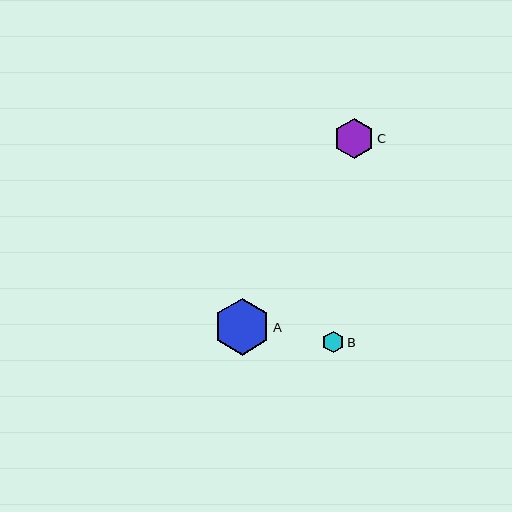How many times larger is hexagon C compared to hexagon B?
Hexagon C is approximately 1.8 times the size of hexagon B.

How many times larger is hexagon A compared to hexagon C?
Hexagon A is approximately 1.4 times the size of hexagon C.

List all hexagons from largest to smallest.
From largest to smallest: A, C, B.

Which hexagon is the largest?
Hexagon A is the largest with a size of approximately 57 pixels.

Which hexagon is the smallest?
Hexagon B is the smallest with a size of approximately 22 pixels.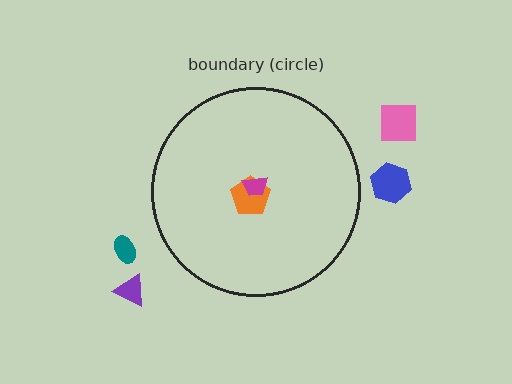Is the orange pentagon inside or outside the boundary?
Inside.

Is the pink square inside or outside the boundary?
Outside.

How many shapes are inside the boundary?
2 inside, 4 outside.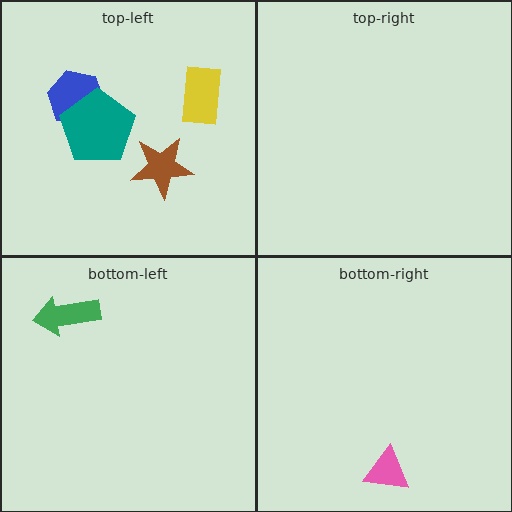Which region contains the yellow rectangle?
The top-left region.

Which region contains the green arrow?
The bottom-left region.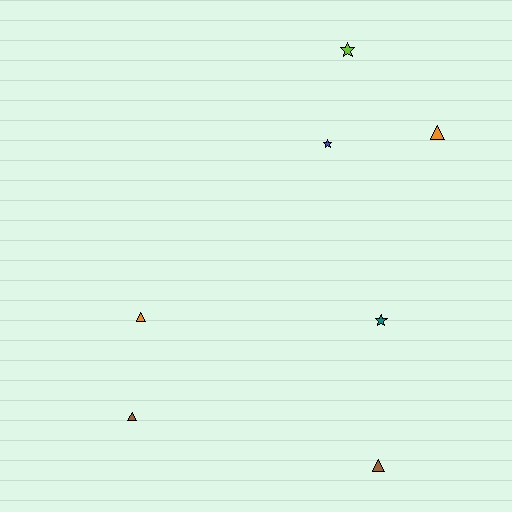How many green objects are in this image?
There are no green objects.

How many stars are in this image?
There are 3 stars.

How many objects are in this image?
There are 7 objects.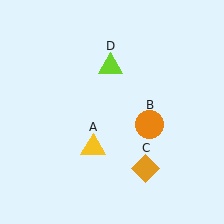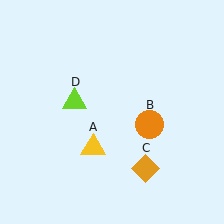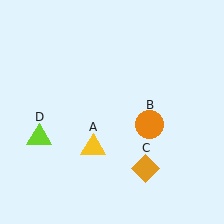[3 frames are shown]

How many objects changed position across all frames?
1 object changed position: lime triangle (object D).